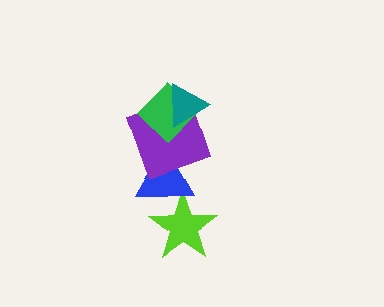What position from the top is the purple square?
The purple square is 3rd from the top.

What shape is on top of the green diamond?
The teal triangle is on top of the green diamond.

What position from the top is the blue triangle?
The blue triangle is 4th from the top.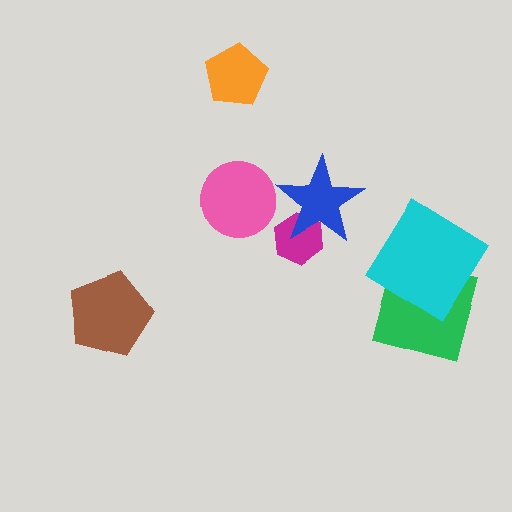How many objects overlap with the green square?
1 object overlaps with the green square.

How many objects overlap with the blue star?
1 object overlaps with the blue star.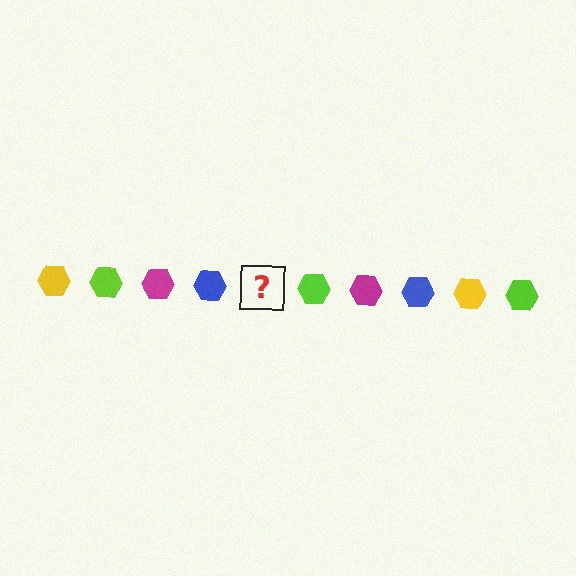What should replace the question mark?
The question mark should be replaced with a yellow hexagon.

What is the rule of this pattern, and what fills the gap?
The rule is that the pattern cycles through yellow, lime, magenta, blue hexagons. The gap should be filled with a yellow hexagon.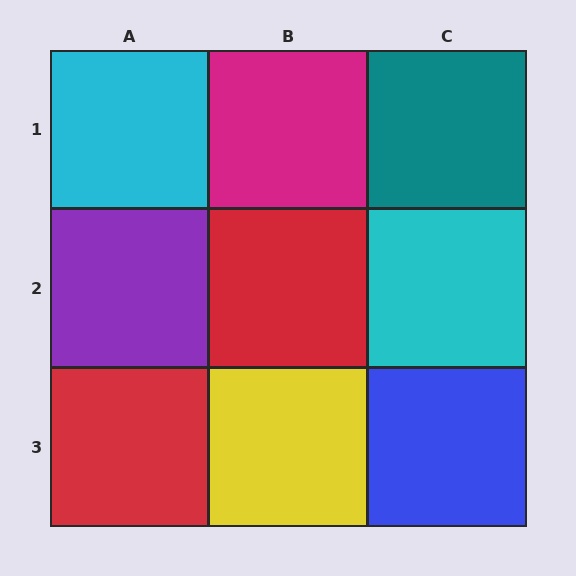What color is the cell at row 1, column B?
Magenta.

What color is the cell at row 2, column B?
Red.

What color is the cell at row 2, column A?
Purple.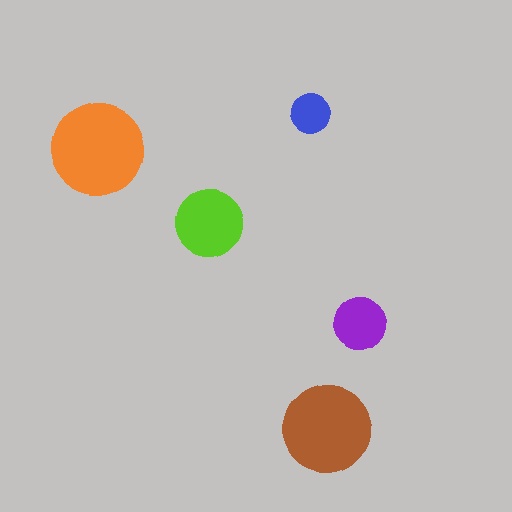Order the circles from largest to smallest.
the orange one, the brown one, the lime one, the purple one, the blue one.